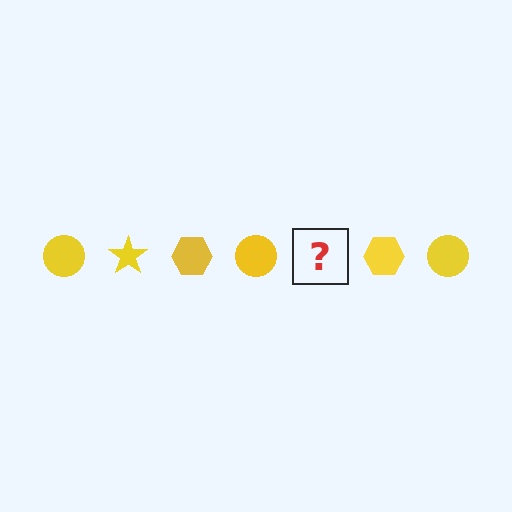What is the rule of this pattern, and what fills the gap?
The rule is that the pattern cycles through circle, star, hexagon shapes in yellow. The gap should be filled with a yellow star.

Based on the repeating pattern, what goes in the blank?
The blank should be a yellow star.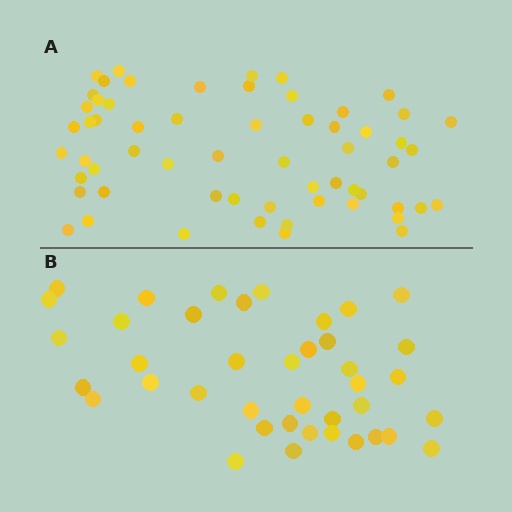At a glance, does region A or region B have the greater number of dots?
Region A (the top region) has more dots.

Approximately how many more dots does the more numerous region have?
Region A has approximately 20 more dots than region B.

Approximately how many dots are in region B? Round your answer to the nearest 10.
About 40 dots.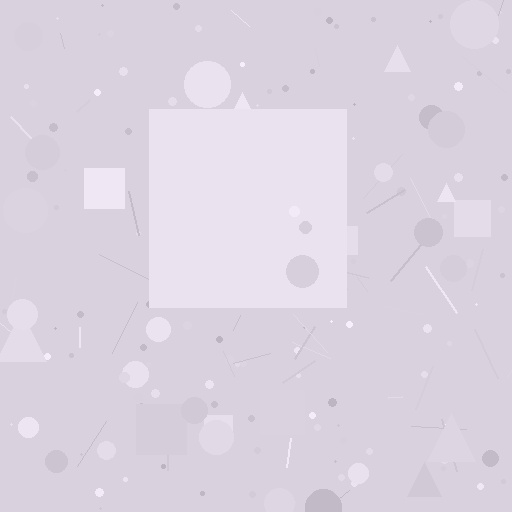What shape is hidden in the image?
A square is hidden in the image.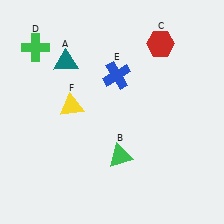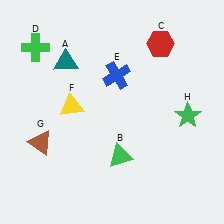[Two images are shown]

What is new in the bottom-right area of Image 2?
A green star (H) was added in the bottom-right area of Image 2.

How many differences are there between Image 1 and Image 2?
There are 2 differences between the two images.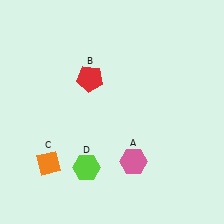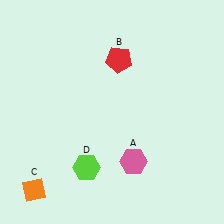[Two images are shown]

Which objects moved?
The objects that moved are: the red pentagon (B), the orange diamond (C).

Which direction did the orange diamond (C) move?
The orange diamond (C) moved down.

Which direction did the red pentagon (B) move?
The red pentagon (B) moved right.